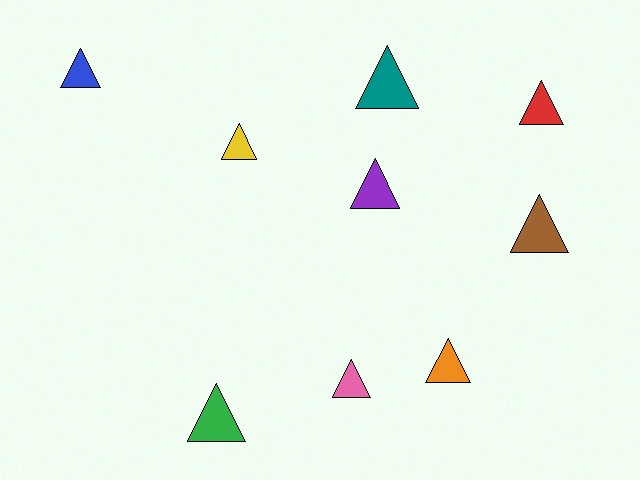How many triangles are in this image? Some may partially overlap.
There are 9 triangles.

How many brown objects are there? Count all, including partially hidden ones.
There is 1 brown object.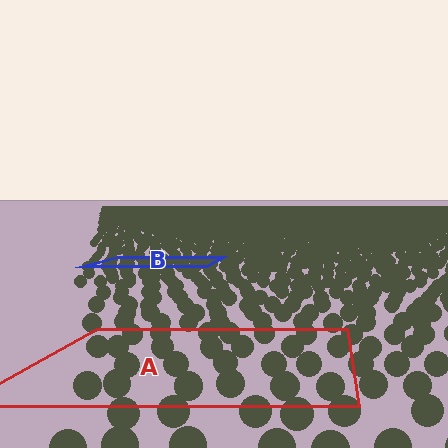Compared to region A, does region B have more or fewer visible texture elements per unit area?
Region B has more texture elements per unit area — they are packed more densely because it is farther away.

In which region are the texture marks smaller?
The texture marks are smaller in region B, because it is farther away.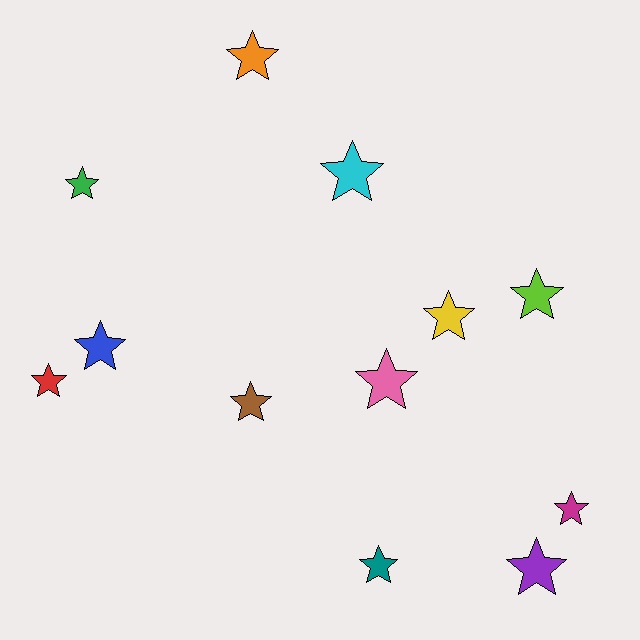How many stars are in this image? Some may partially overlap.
There are 12 stars.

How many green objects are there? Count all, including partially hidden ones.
There is 1 green object.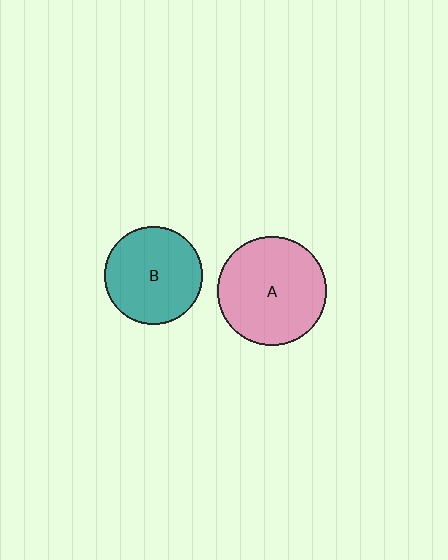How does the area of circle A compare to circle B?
Approximately 1.2 times.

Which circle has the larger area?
Circle A (pink).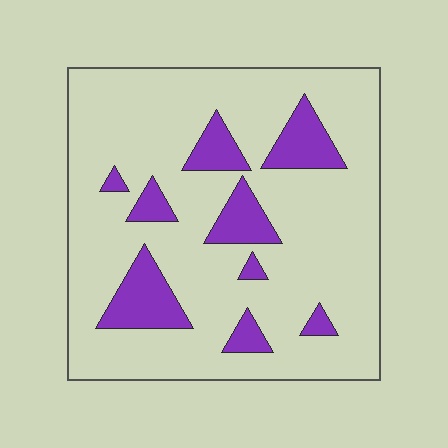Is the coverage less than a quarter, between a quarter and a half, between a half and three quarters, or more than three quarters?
Less than a quarter.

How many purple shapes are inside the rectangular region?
9.